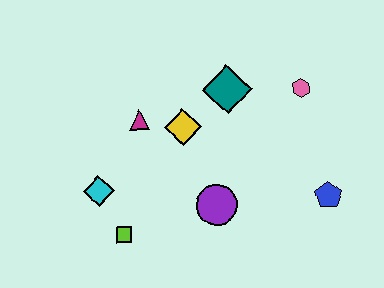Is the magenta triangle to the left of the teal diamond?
Yes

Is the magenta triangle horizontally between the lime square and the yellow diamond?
Yes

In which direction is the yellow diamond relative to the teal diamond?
The yellow diamond is to the left of the teal diamond.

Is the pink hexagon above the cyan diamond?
Yes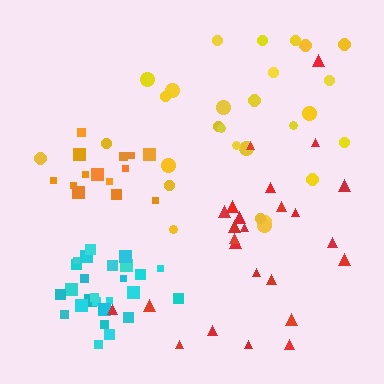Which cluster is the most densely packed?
Cyan.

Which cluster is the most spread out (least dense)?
Red.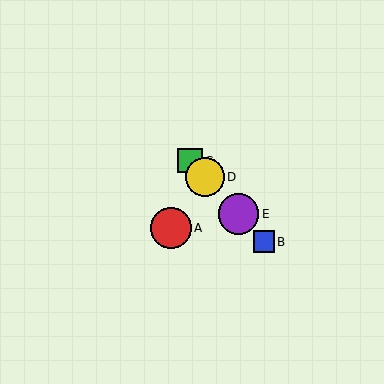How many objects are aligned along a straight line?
4 objects (B, C, D, E) are aligned along a straight line.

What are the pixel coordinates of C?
Object C is at (190, 161).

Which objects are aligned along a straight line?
Objects B, C, D, E are aligned along a straight line.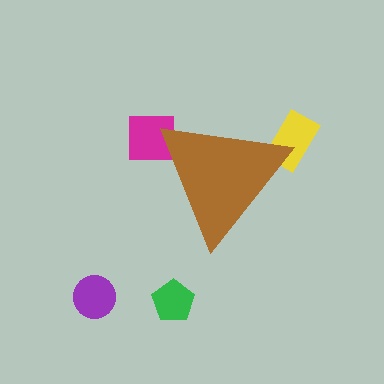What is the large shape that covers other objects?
A brown triangle.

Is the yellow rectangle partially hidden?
Yes, the yellow rectangle is partially hidden behind the brown triangle.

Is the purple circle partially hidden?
No, the purple circle is fully visible.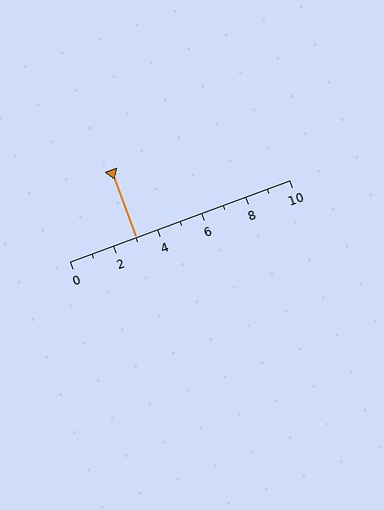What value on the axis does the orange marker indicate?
The marker indicates approximately 3.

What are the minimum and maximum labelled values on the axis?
The axis runs from 0 to 10.